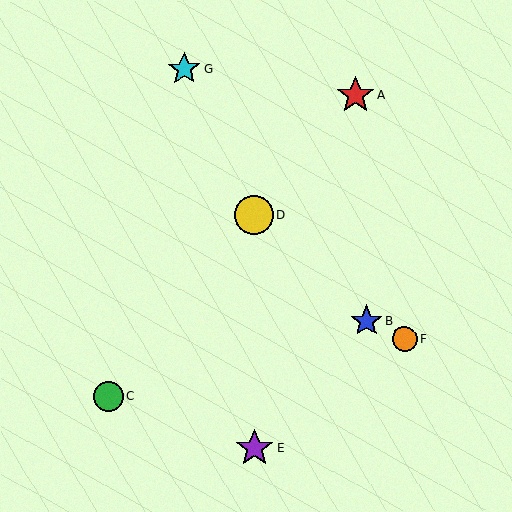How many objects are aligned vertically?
2 objects (D, E) are aligned vertically.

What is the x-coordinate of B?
Object B is at x≈367.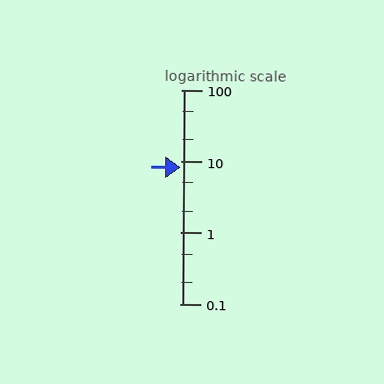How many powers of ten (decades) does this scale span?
The scale spans 3 decades, from 0.1 to 100.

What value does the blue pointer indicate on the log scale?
The pointer indicates approximately 8.2.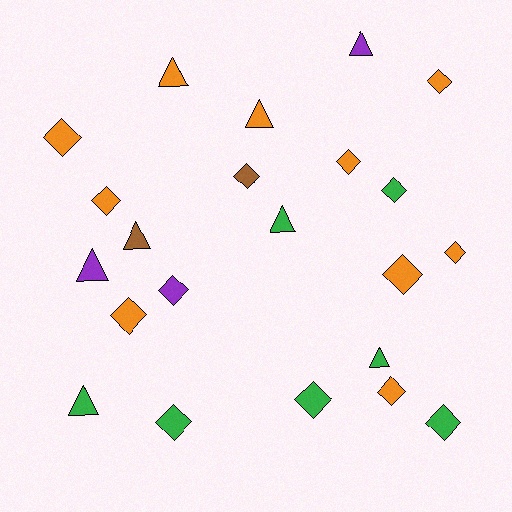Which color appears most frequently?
Orange, with 10 objects.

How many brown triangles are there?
There is 1 brown triangle.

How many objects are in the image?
There are 22 objects.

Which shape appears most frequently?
Diamond, with 14 objects.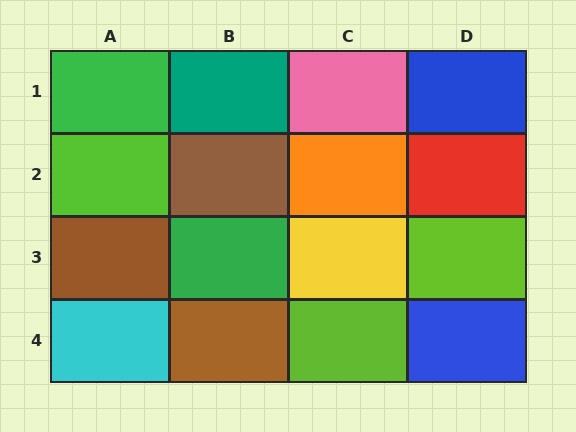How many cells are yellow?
1 cell is yellow.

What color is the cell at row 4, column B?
Brown.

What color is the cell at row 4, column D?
Blue.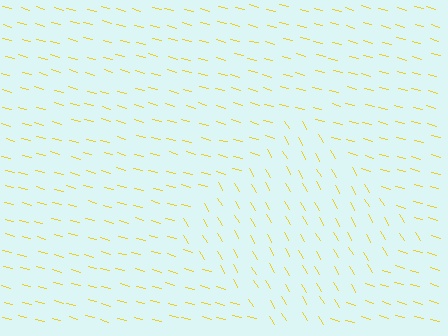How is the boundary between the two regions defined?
The boundary is defined purely by a change in line orientation (approximately 45 degrees difference). All lines are the same color and thickness.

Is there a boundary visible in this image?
Yes, there is a texture boundary formed by a change in line orientation.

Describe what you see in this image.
The image is filled with small yellow line segments. A diamond region in the image has lines oriented differently from the surrounding lines, creating a visible texture boundary.